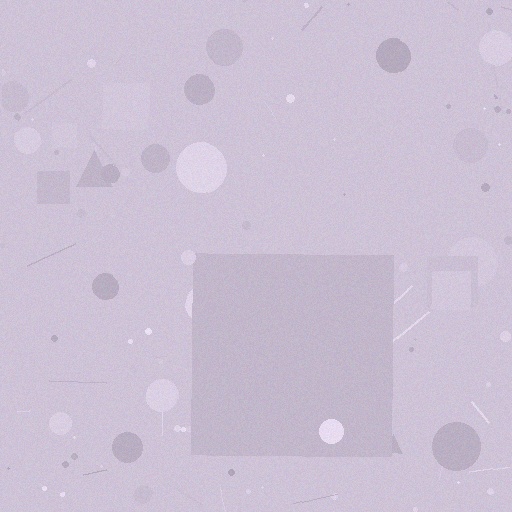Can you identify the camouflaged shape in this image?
The camouflaged shape is a square.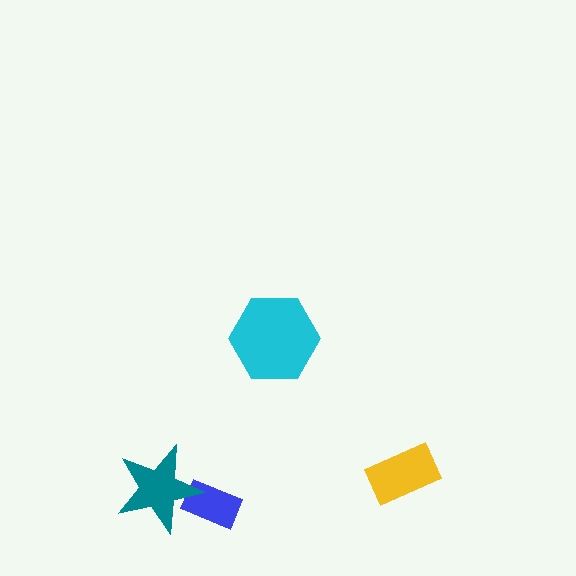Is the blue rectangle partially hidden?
Yes, it is partially covered by another shape.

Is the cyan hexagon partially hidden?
No, no other shape covers it.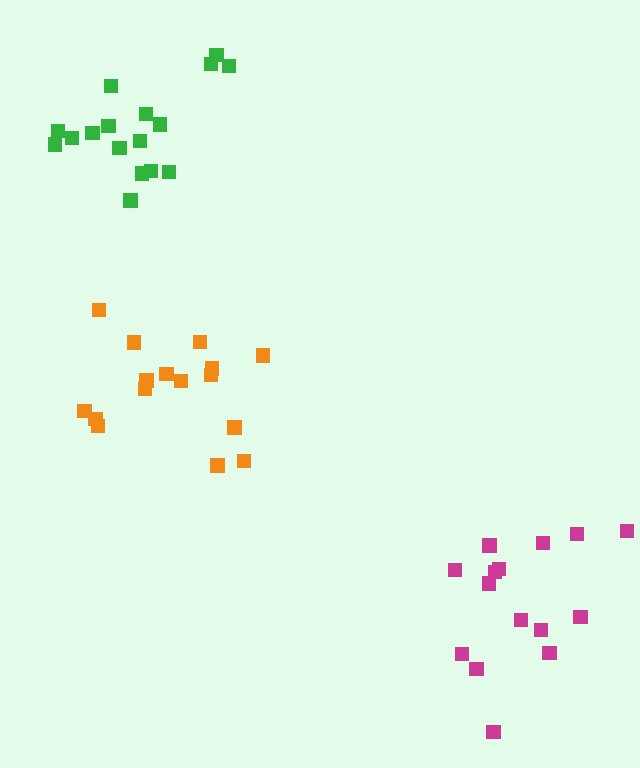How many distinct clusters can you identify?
There are 3 distinct clusters.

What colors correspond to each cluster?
The clusters are colored: green, magenta, orange.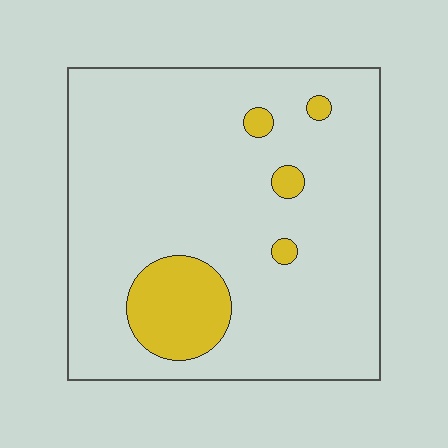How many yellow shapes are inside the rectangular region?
5.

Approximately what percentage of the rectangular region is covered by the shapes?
Approximately 10%.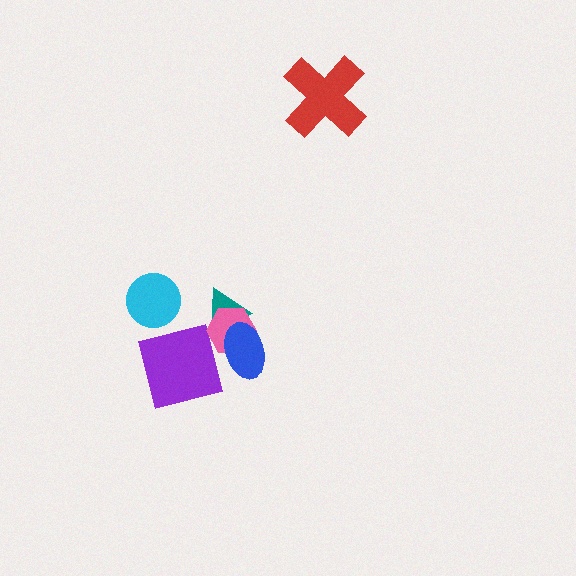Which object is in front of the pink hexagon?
The blue ellipse is in front of the pink hexagon.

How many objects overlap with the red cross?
0 objects overlap with the red cross.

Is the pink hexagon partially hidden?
Yes, it is partially covered by another shape.